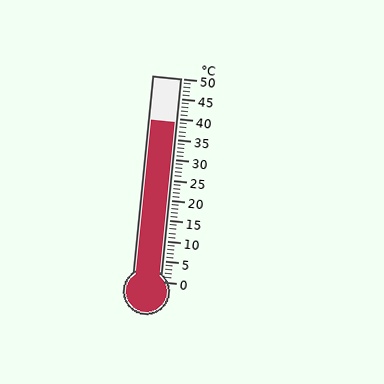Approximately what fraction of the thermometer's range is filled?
The thermometer is filled to approximately 80% of its range.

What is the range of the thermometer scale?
The thermometer scale ranges from 0°C to 50°C.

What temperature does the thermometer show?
The thermometer shows approximately 39°C.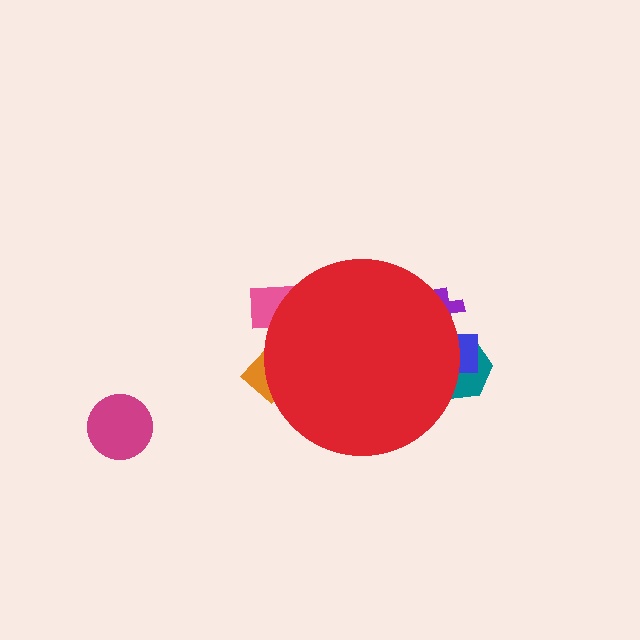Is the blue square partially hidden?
Yes, the blue square is partially hidden behind the red circle.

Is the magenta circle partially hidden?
No, the magenta circle is fully visible.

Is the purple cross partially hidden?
Yes, the purple cross is partially hidden behind the red circle.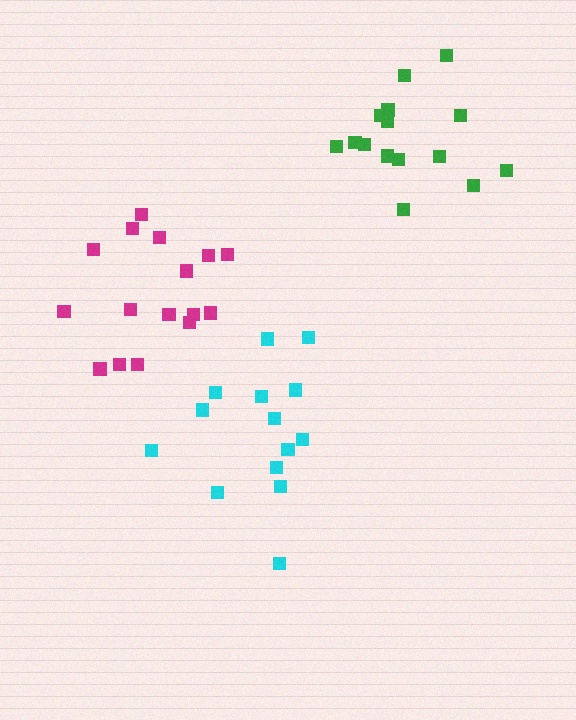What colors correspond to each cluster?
The clusters are colored: green, cyan, magenta.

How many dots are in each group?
Group 1: 15 dots, Group 2: 14 dots, Group 3: 16 dots (45 total).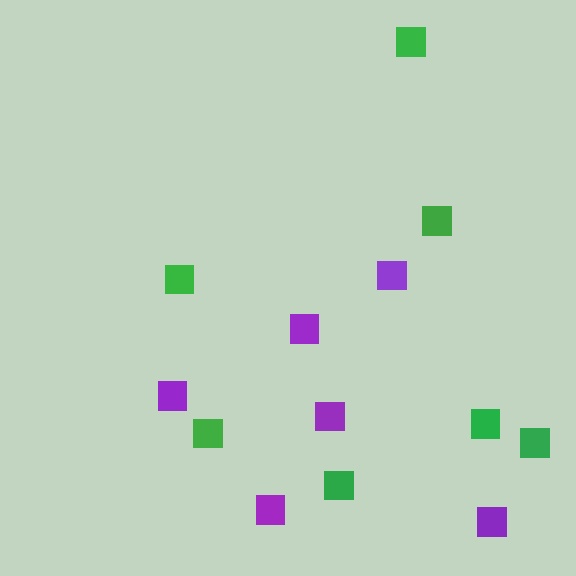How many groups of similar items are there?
There are 2 groups: one group of green squares (7) and one group of purple squares (6).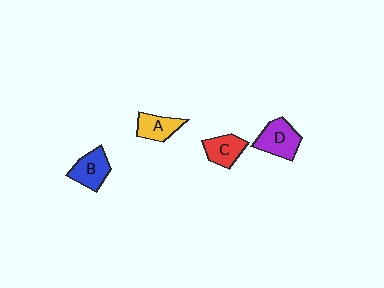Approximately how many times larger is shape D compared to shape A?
Approximately 1.3 times.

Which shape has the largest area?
Shape D (purple).